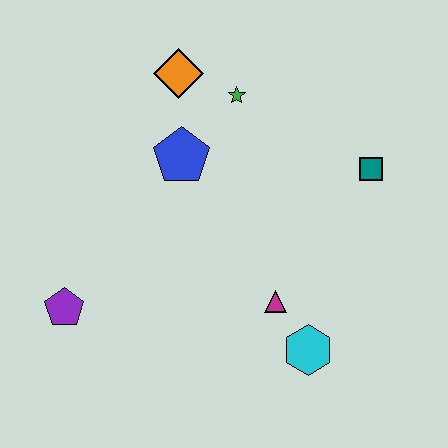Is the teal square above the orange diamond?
No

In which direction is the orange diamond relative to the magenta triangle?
The orange diamond is above the magenta triangle.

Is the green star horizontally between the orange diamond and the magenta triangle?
Yes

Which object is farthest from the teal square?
The purple pentagon is farthest from the teal square.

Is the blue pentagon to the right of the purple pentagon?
Yes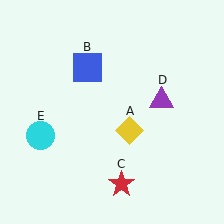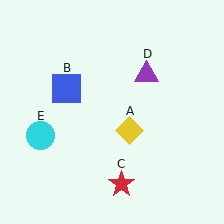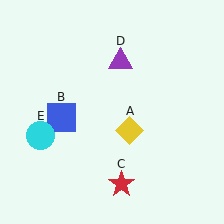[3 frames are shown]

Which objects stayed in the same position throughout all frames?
Yellow diamond (object A) and red star (object C) and cyan circle (object E) remained stationary.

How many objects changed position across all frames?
2 objects changed position: blue square (object B), purple triangle (object D).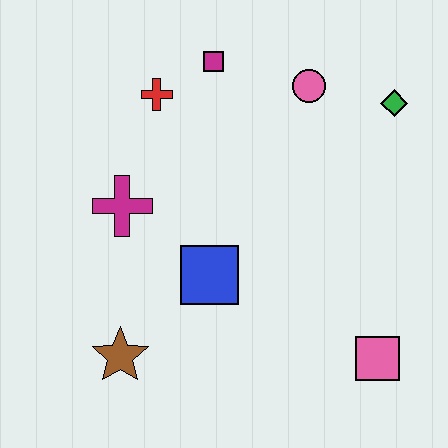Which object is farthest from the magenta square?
The pink square is farthest from the magenta square.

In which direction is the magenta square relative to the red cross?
The magenta square is to the right of the red cross.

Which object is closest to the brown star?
The blue square is closest to the brown star.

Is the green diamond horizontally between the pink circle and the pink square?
No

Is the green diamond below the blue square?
No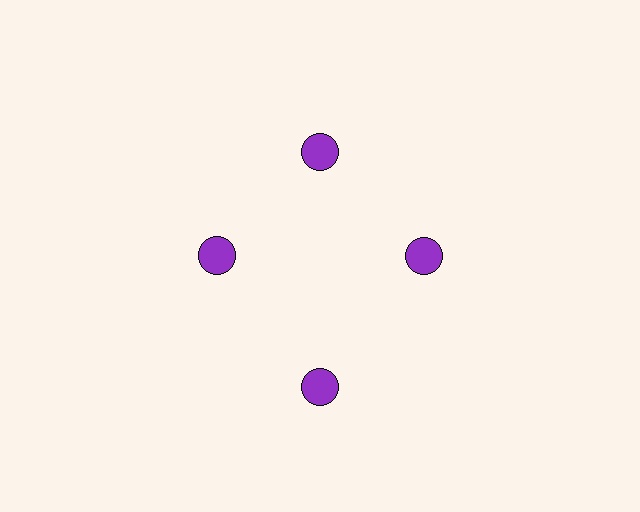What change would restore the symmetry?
The symmetry would be restored by moving it inward, back onto the ring so that all 4 circles sit at equal angles and equal distance from the center.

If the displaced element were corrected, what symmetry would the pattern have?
It would have 4-fold rotational symmetry — the pattern would map onto itself every 90 degrees.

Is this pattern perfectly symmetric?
No. The 4 purple circles are arranged in a ring, but one element near the 6 o'clock position is pushed outward from the center, breaking the 4-fold rotational symmetry.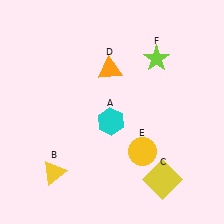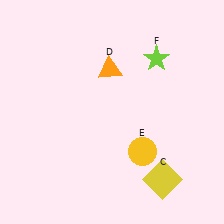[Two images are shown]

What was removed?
The yellow triangle (B), the cyan hexagon (A) were removed in Image 2.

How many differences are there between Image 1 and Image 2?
There are 2 differences between the two images.